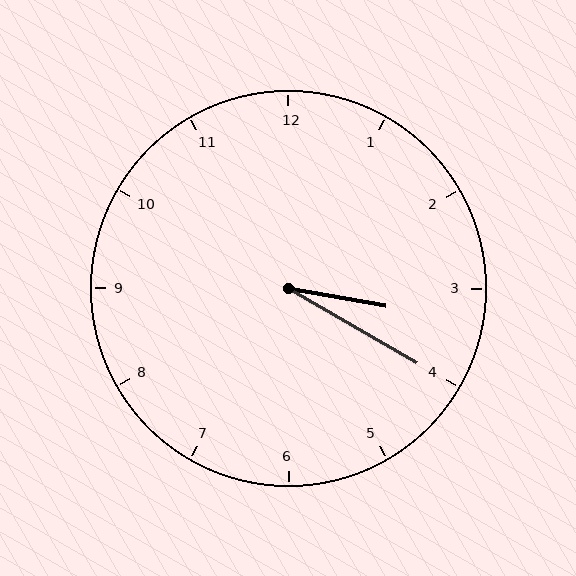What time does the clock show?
3:20.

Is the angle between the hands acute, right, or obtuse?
It is acute.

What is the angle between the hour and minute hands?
Approximately 20 degrees.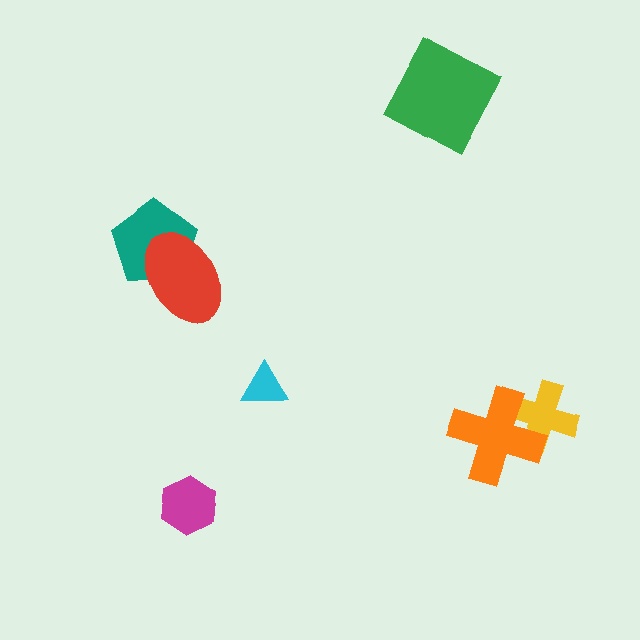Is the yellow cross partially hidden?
Yes, it is partially covered by another shape.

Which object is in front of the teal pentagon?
The red ellipse is in front of the teal pentagon.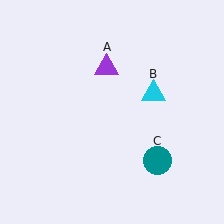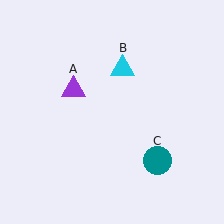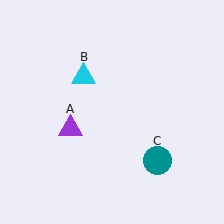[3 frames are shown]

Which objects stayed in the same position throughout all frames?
Teal circle (object C) remained stationary.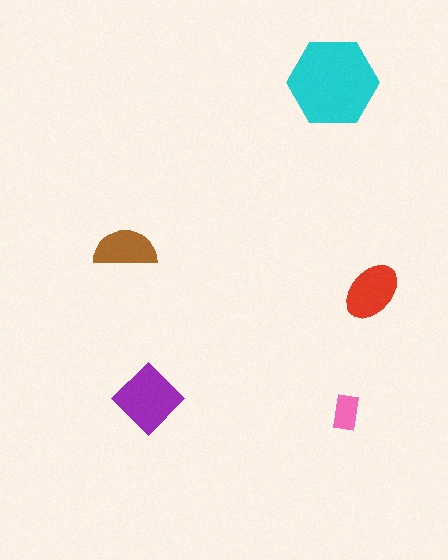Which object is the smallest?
The pink rectangle.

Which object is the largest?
The cyan hexagon.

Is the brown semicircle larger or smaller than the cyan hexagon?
Smaller.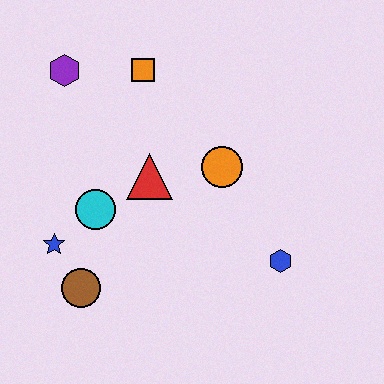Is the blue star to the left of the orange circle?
Yes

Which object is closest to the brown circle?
The blue star is closest to the brown circle.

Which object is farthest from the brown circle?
The orange square is farthest from the brown circle.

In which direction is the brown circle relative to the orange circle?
The brown circle is to the left of the orange circle.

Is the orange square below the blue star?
No